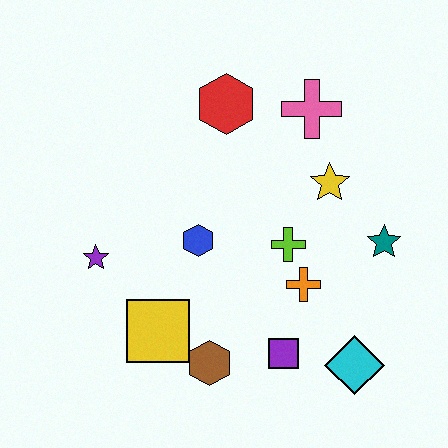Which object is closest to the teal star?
The yellow star is closest to the teal star.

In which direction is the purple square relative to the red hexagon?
The purple square is below the red hexagon.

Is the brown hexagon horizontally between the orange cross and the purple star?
Yes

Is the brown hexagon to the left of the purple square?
Yes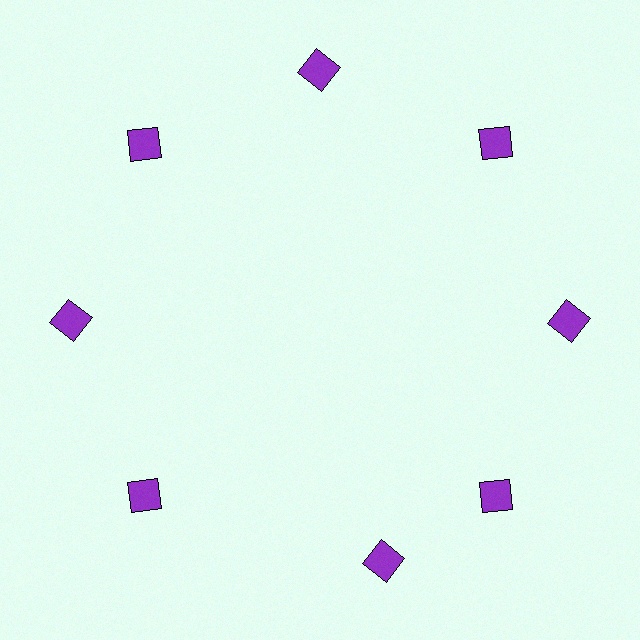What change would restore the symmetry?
The symmetry would be restored by rotating it back into even spacing with its neighbors so that all 8 squares sit at equal angles and equal distance from the center.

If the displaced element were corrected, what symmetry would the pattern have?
It would have 8-fold rotational symmetry — the pattern would map onto itself every 45 degrees.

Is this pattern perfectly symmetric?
No. The 8 purple squares are arranged in a ring, but one element near the 6 o'clock position is rotated out of alignment along the ring, breaking the 8-fold rotational symmetry.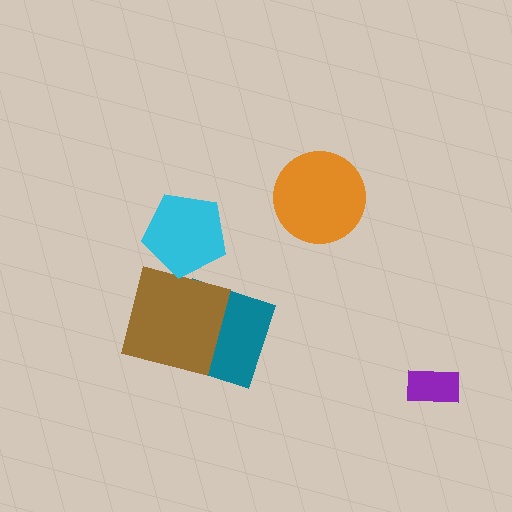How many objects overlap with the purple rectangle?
0 objects overlap with the purple rectangle.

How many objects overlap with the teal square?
1 object overlaps with the teal square.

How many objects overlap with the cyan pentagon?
0 objects overlap with the cyan pentagon.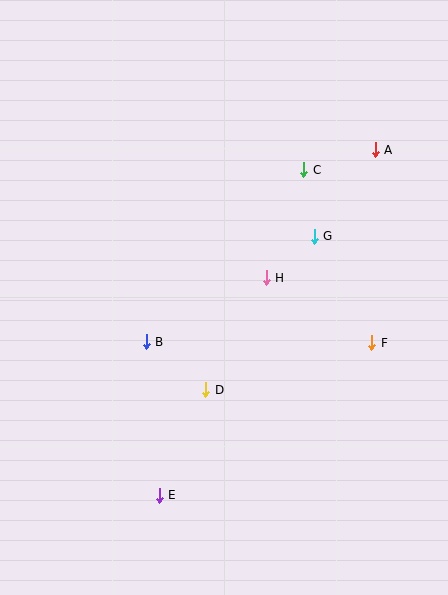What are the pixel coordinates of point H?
Point H is at (266, 278).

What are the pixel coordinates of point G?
Point G is at (314, 236).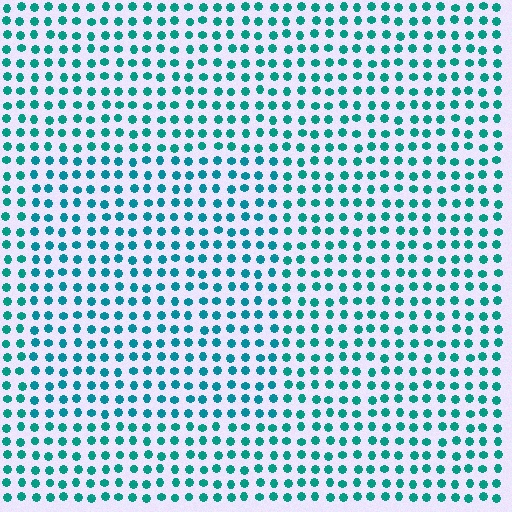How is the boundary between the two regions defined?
The boundary is defined purely by a slight shift in hue (about 15 degrees). Spacing, size, and orientation are identical on both sides.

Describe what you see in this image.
The image is filled with small teal elements in a uniform arrangement. A rectangle-shaped region is visible where the elements are tinted to a slightly different hue, forming a subtle color boundary.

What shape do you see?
I see a rectangle.